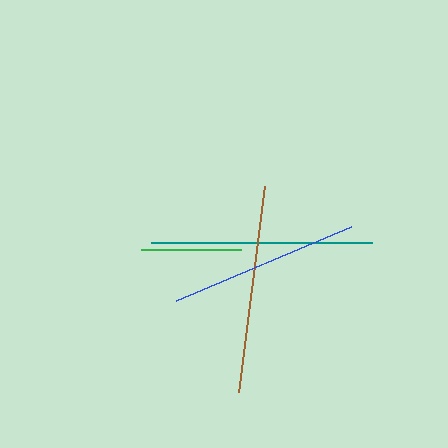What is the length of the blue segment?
The blue segment is approximately 189 pixels long.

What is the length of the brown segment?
The brown segment is approximately 207 pixels long.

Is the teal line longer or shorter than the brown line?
The teal line is longer than the brown line.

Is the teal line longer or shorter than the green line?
The teal line is longer than the green line.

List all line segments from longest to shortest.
From longest to shortest: teal, brown, blue, green.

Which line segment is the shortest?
The green line is the shortest at approximately 100 pixels.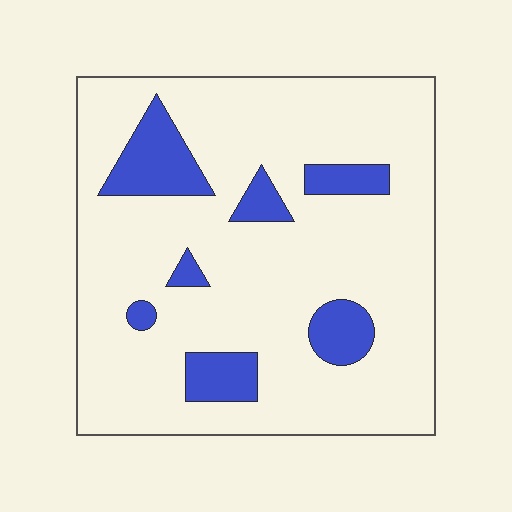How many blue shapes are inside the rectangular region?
7.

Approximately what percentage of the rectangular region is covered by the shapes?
Approximately 15%.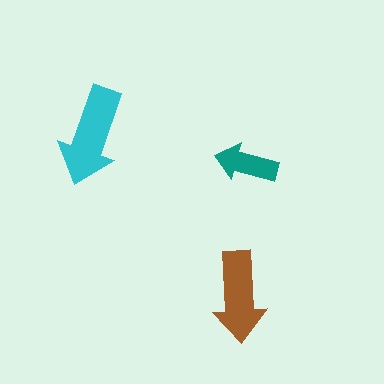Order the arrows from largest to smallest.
the cyan one, the brown one, the teal one.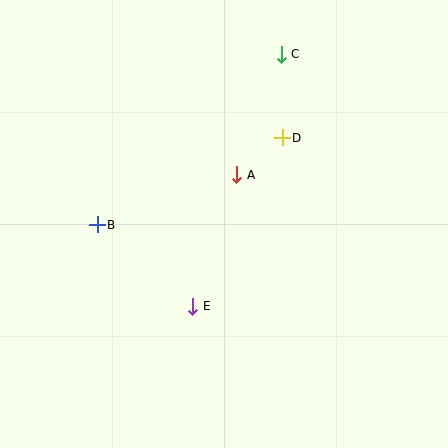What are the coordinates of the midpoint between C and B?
The midpoint between C and B is at (189, 140).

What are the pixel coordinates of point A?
Point A is at (237, 175).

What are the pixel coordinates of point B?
Point B is at (97, 225).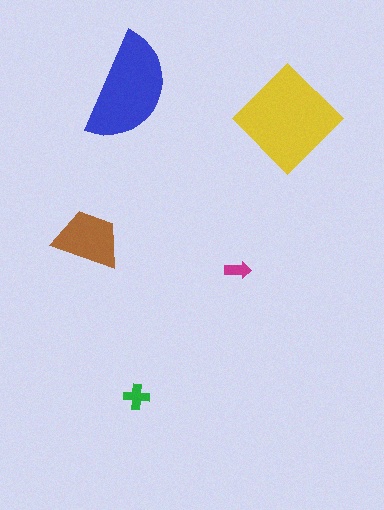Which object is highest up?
The blue semicircle is topmost.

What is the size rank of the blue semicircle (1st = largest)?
2nd.